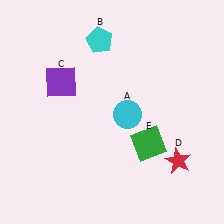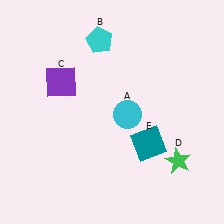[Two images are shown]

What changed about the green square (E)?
In Image 1, E is green. In Image 2, it changed to teal.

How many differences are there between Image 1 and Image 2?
There are 2 differences between the two images.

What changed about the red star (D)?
In Image 1, D is red. In Image 2, it changed to green.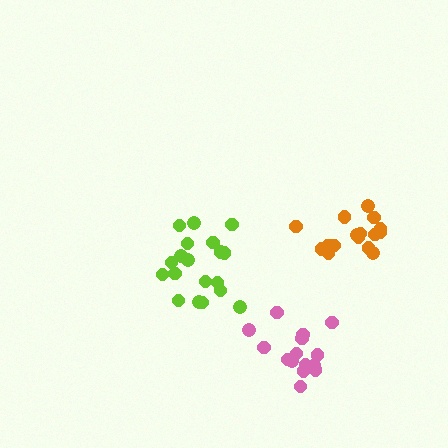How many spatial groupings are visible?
There are 3 spatial groupings.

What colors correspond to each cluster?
The clusters are colored: orange, lime, pink.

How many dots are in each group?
Group 1: 16 dots, Group 2: 19 dots, Group 3: 15 dots (50 total).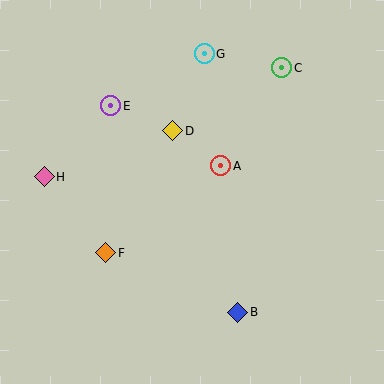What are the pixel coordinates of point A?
Point A is at (221, 166).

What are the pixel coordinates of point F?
Point F is at (106, 253).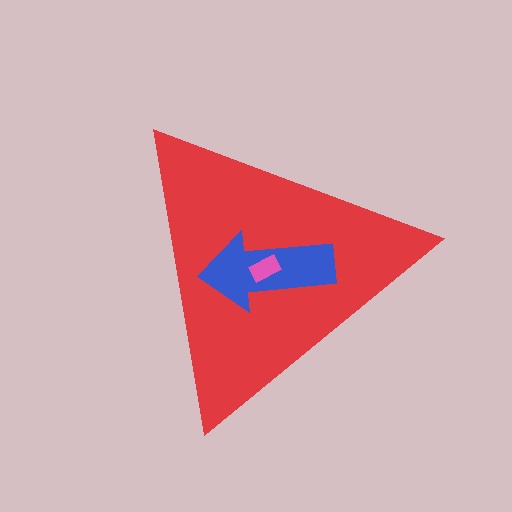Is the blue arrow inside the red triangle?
Yes.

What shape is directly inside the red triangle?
The blue arrow.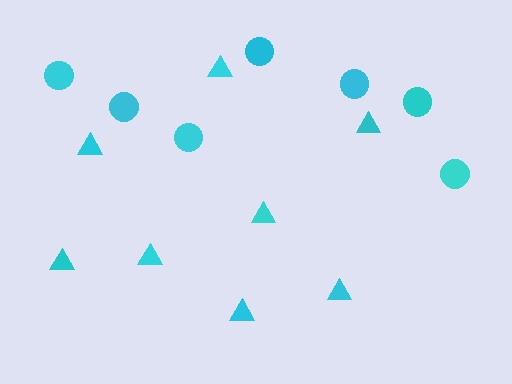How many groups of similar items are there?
There are 2 groups: one group of triangles (8) and one group of circles (7).